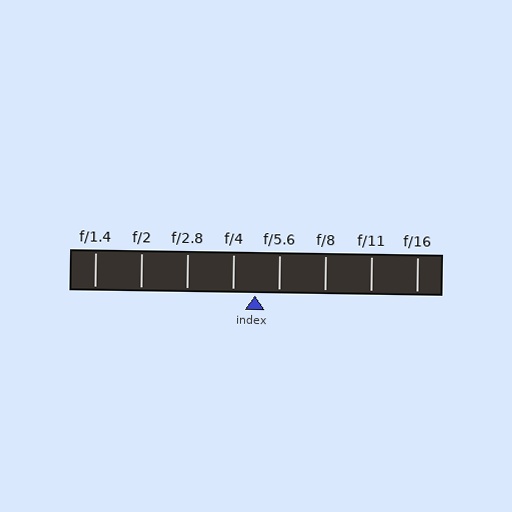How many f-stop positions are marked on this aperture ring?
There are 8 f-stop positions marked.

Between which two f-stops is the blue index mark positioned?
The index mark is between f/4 and f/5.6.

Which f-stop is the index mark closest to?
The index mark is closest to f/4.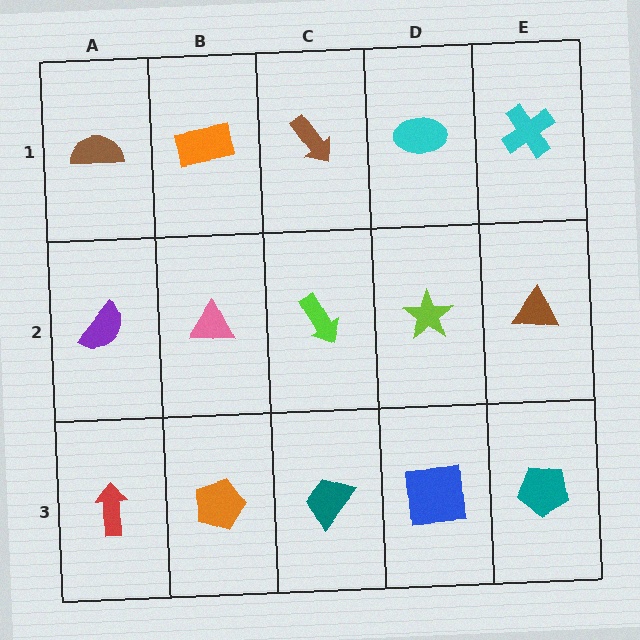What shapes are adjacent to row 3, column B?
A pink triangle (row 2, column B), a red arrow (row 3, column A), a teal trapezoid (row 3, column C).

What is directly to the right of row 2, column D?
A brown triangle.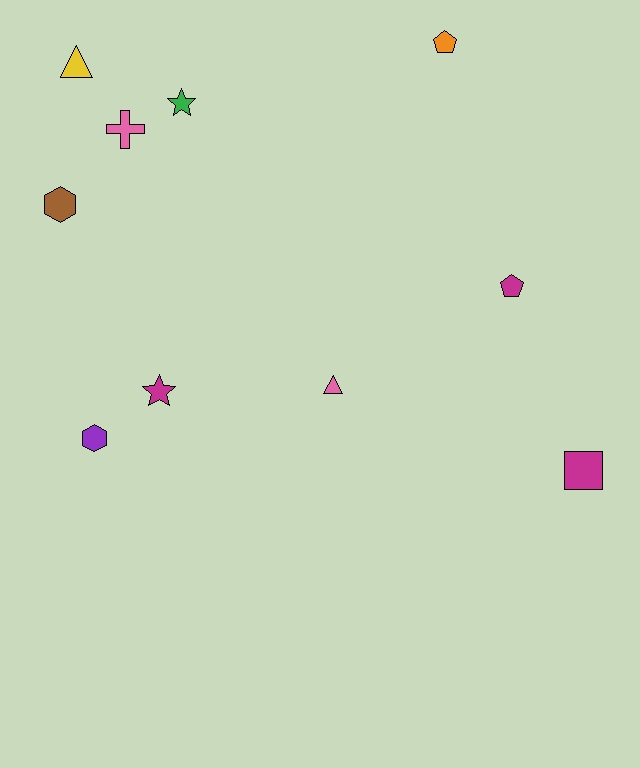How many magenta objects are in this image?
There are 3 magenta objects.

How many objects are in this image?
There are 10 objects.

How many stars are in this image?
There are 2 stars.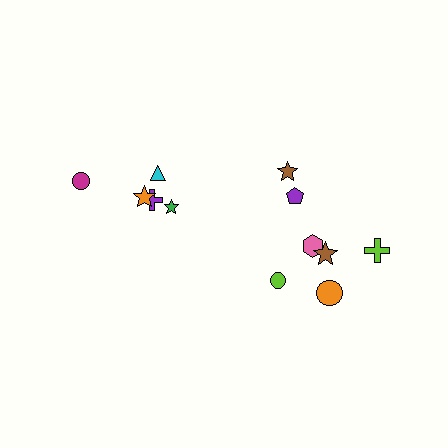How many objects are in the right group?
There are 7 objects.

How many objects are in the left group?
There are 5 objects.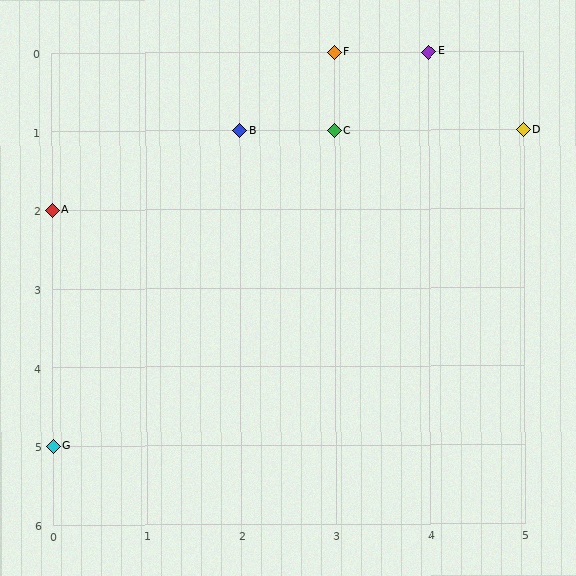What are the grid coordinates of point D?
Point D is at grid coordinates (5, 1).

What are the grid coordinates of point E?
Point E is at grid coordinates (4, 0).